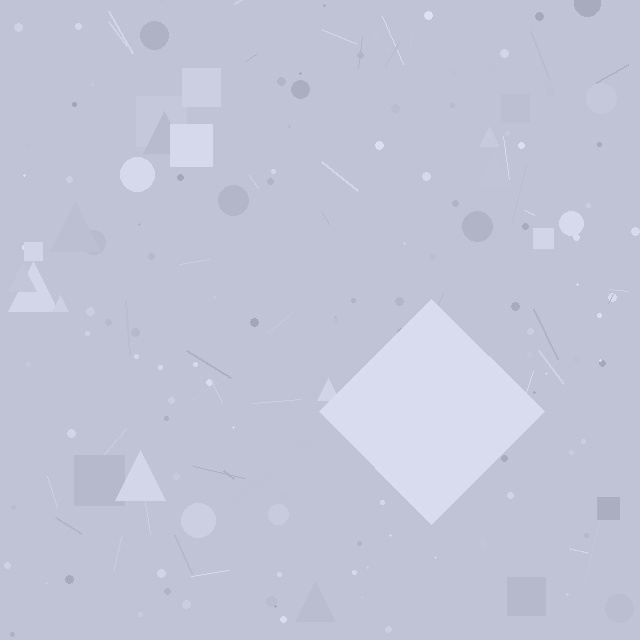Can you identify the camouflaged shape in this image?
The camouflaged shape is a diamond.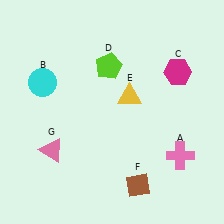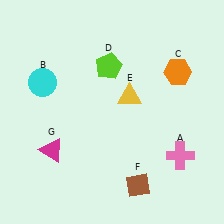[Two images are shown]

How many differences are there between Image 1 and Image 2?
There are 2 differences between the two images.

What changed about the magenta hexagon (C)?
In Image 1, C is magenta. In Image 2, it changed to orange.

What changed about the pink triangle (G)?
In Image 1, G is pink. In Image 2, it changed to magenta.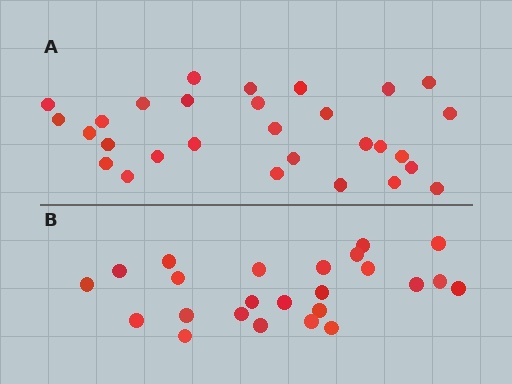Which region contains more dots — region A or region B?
Region A (the top region) has more dots.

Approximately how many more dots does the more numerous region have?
Region A has about 5 more dots than region B.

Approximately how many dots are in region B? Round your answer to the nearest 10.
About 20 dots. (The exact count is 24, which rounds to 20.)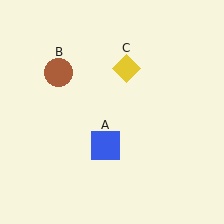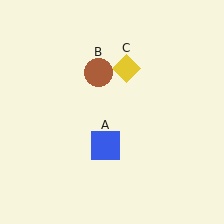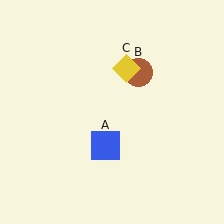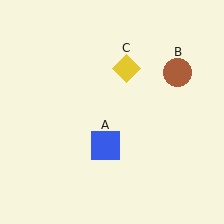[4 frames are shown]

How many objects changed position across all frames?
1 object changed position: brown circle (object B).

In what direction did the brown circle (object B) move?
The brown circle (object B) moved right.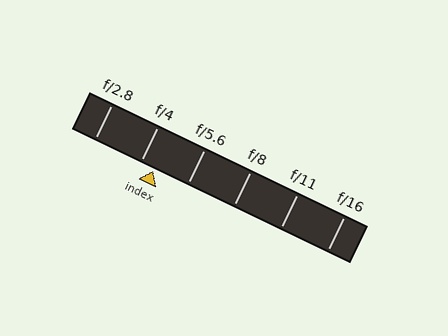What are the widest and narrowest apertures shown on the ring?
The widest aperture shown is f/2.8 and the narrowest is f/16.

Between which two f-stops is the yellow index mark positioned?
The index mark is between f/4 and f/5.6.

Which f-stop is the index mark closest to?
The index mark is closest to f/4.